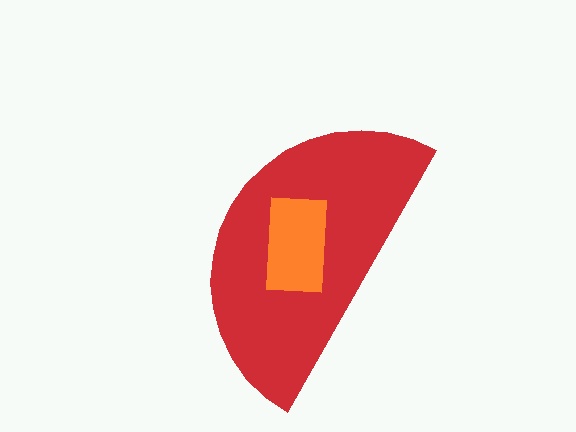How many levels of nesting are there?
2.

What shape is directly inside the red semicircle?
The orange rectangle.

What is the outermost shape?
The red semicircle.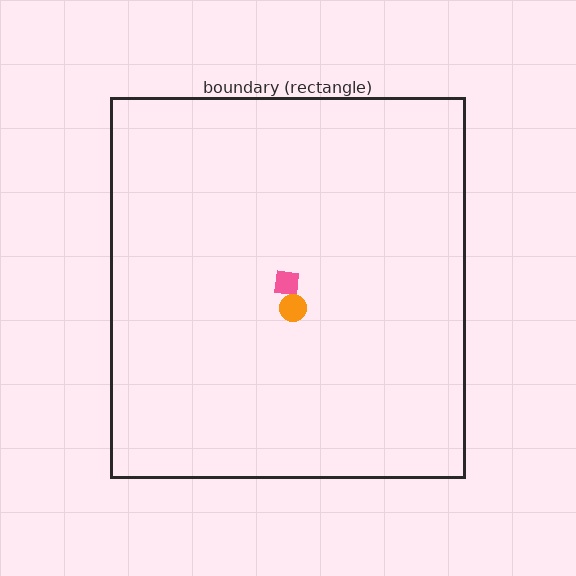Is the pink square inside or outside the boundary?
Inside.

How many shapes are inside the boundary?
2 inside, 0 outside.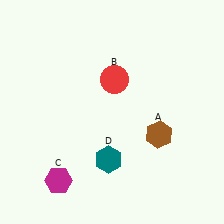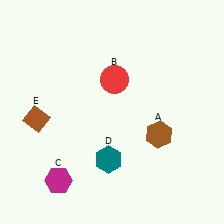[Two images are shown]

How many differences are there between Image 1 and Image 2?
There is 1 difference between the two images.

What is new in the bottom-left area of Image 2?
A brown diamond (E) was added in the bottom-left area of Image 2.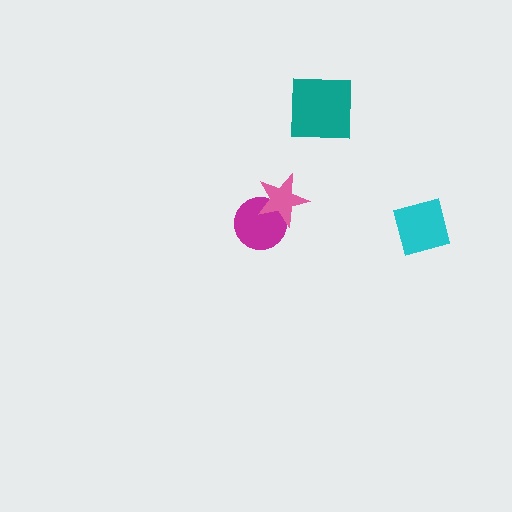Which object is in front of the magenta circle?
The pink star is in front of the magenta circle.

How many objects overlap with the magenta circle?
1 object overlaps with the magenta circle.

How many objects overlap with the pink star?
1 object overlaps with the pink star.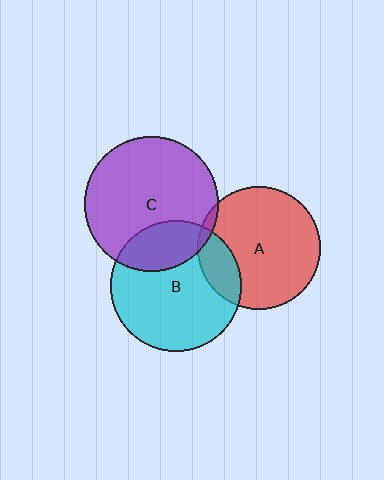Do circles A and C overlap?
Yes.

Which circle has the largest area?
Circle C (purple).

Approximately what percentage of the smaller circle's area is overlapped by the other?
Approximately 5%.